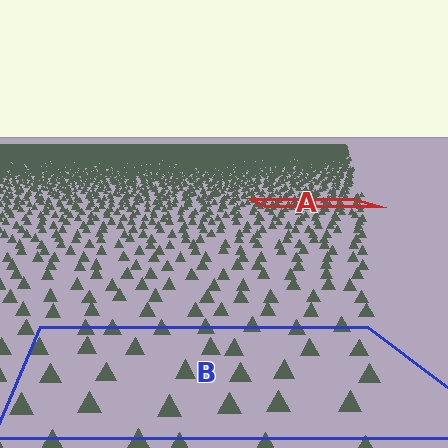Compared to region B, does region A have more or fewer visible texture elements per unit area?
Region A has more texture elements per unit area — they are packed more densely because it is farther away.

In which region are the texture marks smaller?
The texture marks are smaller in region A, because it is farther away.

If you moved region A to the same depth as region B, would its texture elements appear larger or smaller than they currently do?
They would appear larger. At a closer depth, the same texture elements are projected at a bigger on-screen size.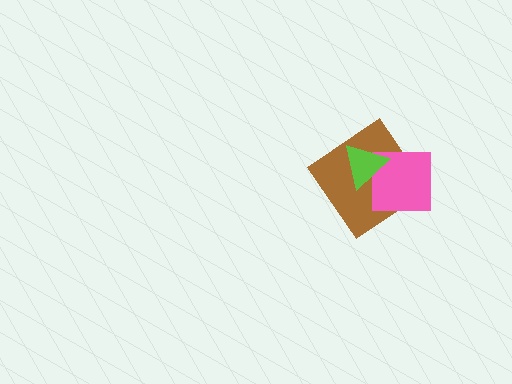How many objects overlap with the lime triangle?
2 objects overlap with the lime triangle.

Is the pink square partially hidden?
Yes, it is partially covered by another shape.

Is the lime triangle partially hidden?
No, no other shape covers it.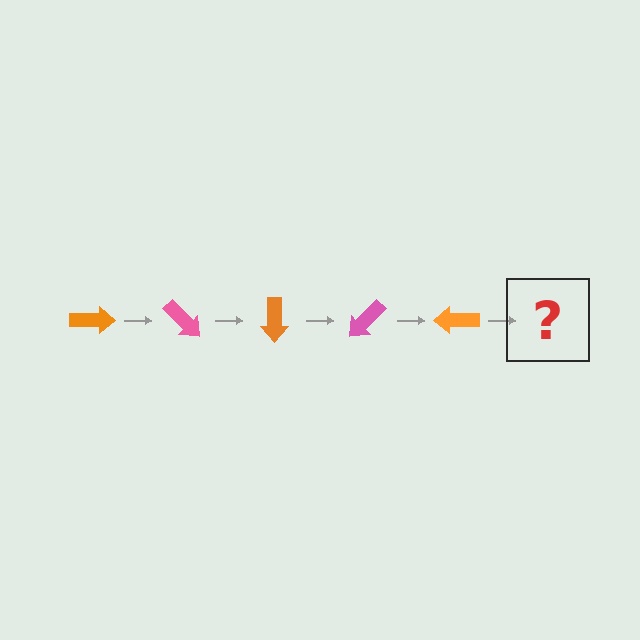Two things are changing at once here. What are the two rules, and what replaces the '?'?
The two rules are that it rotates 45 degrees each step and the color cycles through orange and pink. The '?' should be a pink arrow, rotated 225 degrees from the start.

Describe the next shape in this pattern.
It should be a pink arrow, rotated 225 degrees from the start.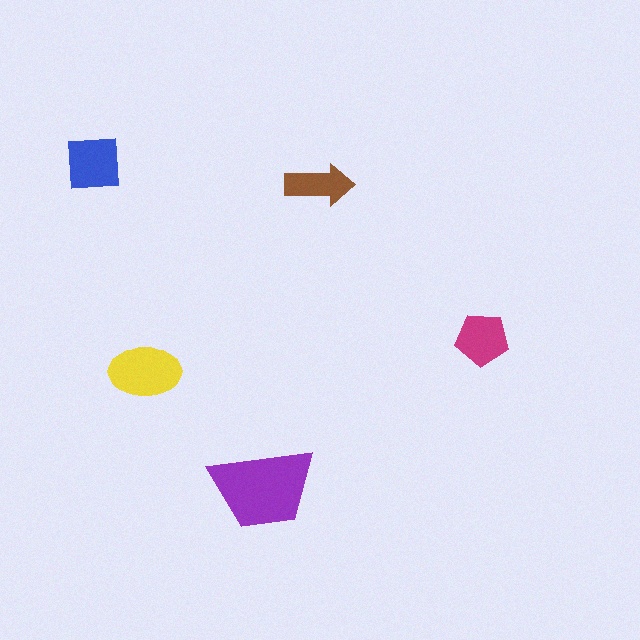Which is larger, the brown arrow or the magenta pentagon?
The magenta pentagon.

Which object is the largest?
The purple trapezoid.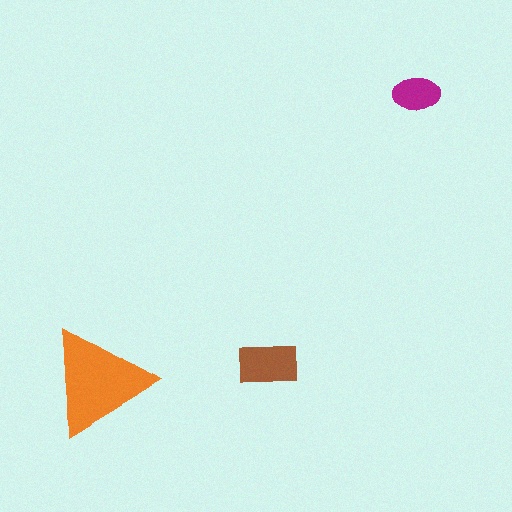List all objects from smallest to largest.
The magenta ellipse, the brown rectangle, the orange triangle.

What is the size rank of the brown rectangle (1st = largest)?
2nd.